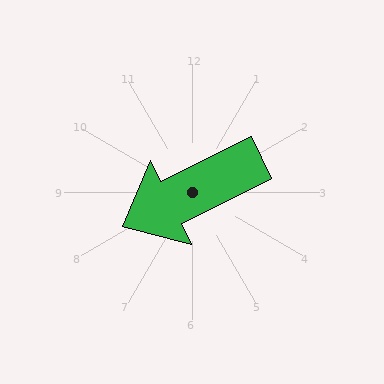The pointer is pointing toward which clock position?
Roughly 8 o'clock.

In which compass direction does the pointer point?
Southwest.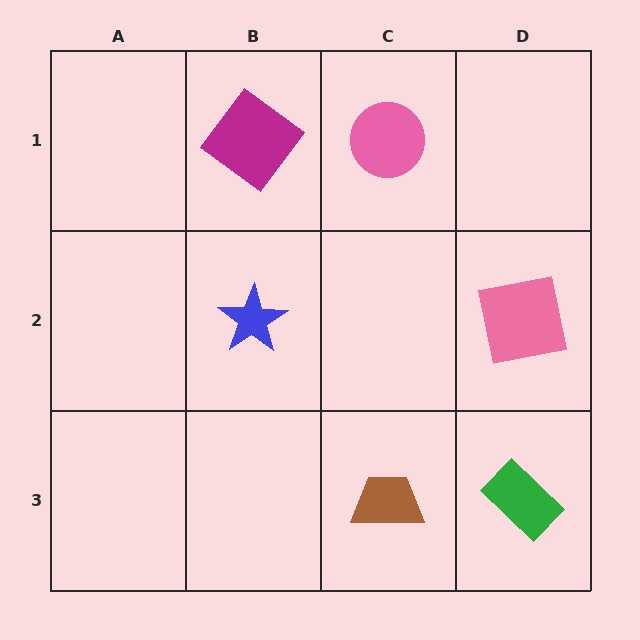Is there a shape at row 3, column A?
No, that cell is empty.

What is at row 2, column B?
A blue star.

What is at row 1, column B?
A magenta diamond.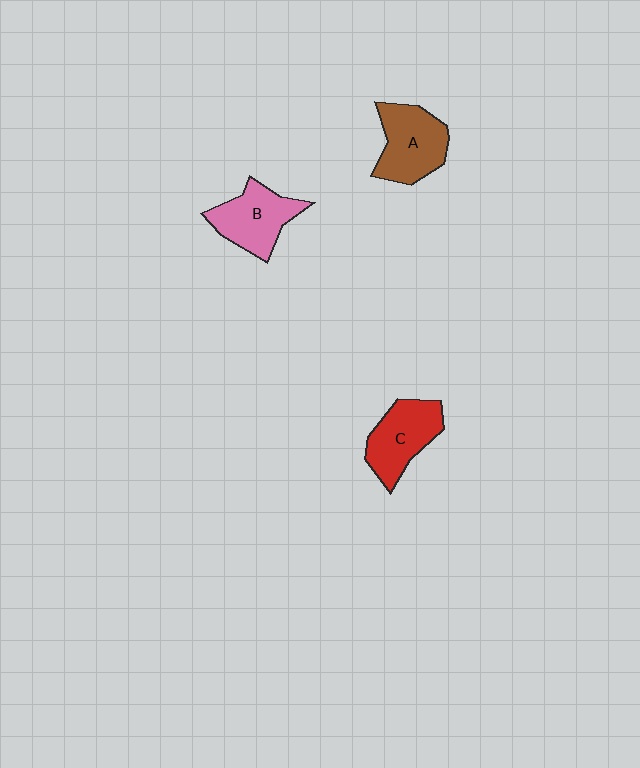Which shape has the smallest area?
Shape B (pink).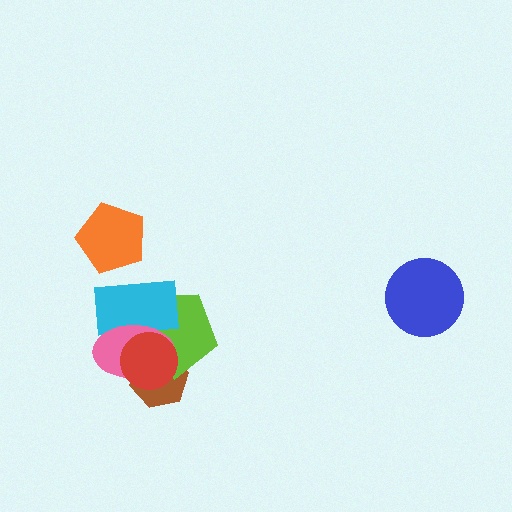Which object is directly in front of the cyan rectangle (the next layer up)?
The pink ellipse is directly in front of the cyan rectangle.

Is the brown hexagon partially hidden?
Yes, it is partially covered by another shape.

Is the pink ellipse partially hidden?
Yes, it is partially covered by another shape.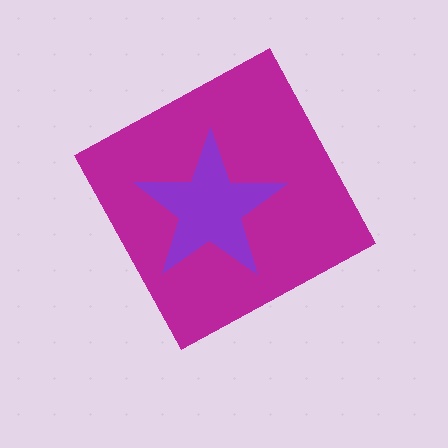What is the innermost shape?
The purple star.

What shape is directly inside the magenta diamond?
The purple star.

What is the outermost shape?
The magenta diamond.